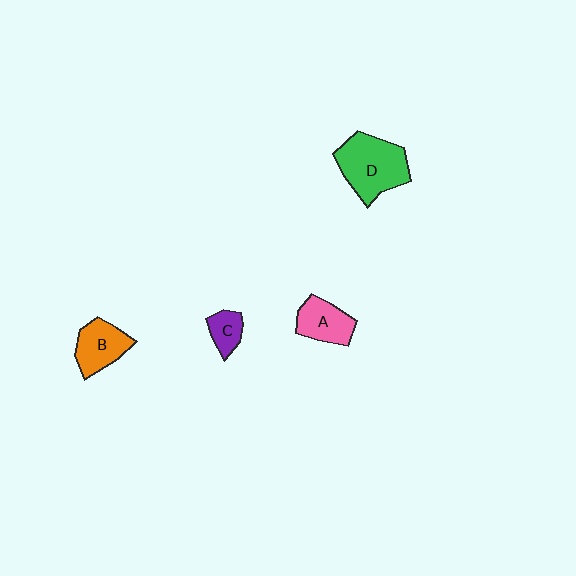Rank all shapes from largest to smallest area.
From largest to smallest: D (green), B (orange), A (pink), C (purple).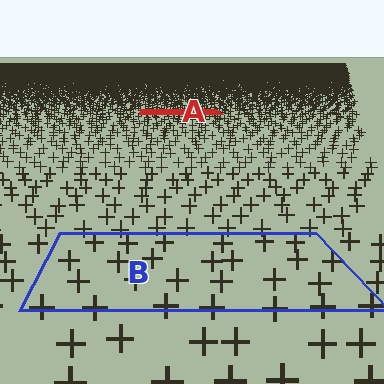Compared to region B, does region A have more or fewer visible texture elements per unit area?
Region A has more texture elements per unit area — they are packed more densely because it is farther away.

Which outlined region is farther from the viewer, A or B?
Region A is farther from the viewer — the texture elements inside it appear smaller and more densely packed.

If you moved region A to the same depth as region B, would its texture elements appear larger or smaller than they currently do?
They would appear larger. At a closer depth, the same texture elements are projected at a bigger on-screen size.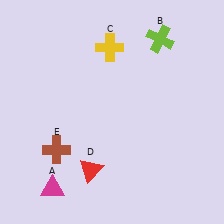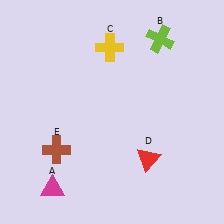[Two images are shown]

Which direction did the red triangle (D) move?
The red triangle (D) moved right.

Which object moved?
The red triangle (D) moved right.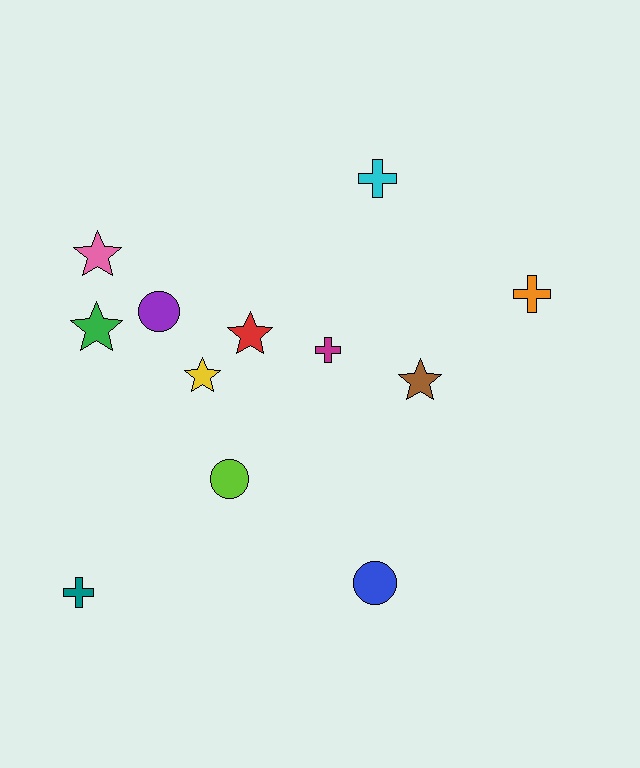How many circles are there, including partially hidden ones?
There are 3 circles.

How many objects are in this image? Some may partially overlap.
There are 12 objects.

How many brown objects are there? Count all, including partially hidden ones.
There is 1 brown object.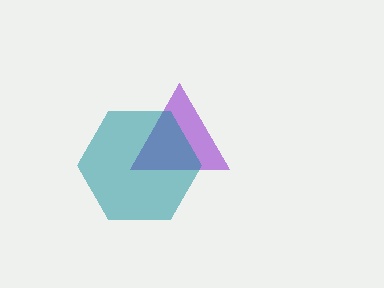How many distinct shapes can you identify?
There are 2 distinct shapes: a purple triangle, a teal hexagon.